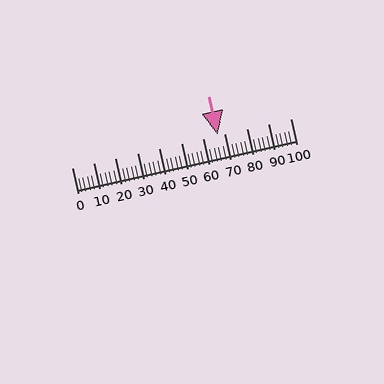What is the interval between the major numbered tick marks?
The major tick marks are spaced 10 units apart.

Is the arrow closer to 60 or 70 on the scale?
The arrow is closer to 70.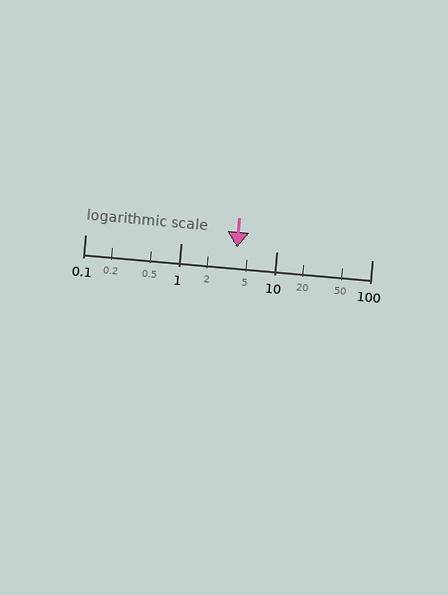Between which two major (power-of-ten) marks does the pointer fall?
The pointer is between 1 and 10.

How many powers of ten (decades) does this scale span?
The scale spans 3 decades, from 0.1 to 100.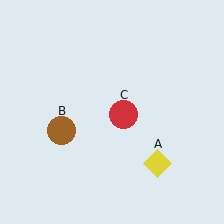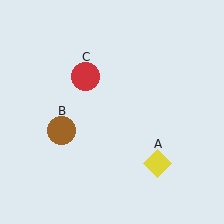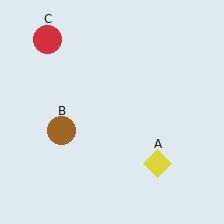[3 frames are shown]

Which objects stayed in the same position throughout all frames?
Yellow diamond (object A) and brown circle (object B) remained stationary.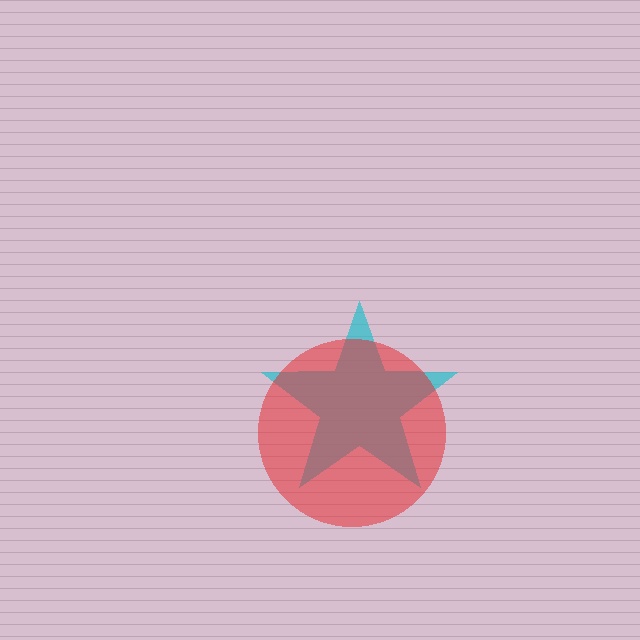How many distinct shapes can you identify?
There are 2 distinct shapes: a cyan star, a red circle.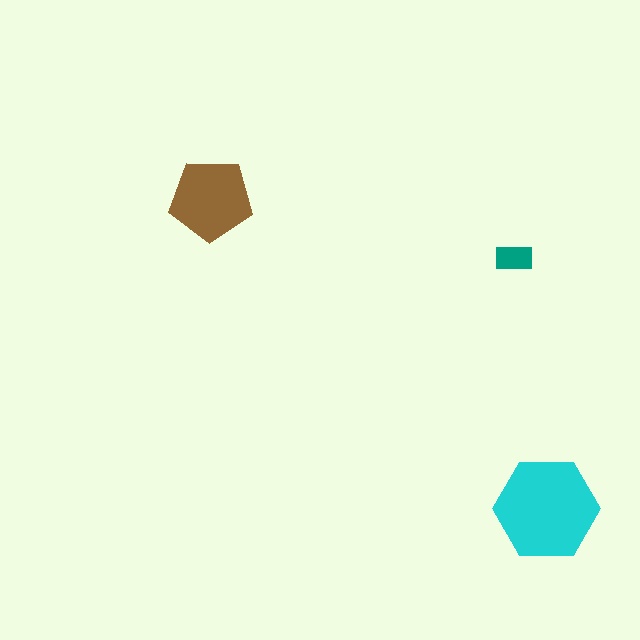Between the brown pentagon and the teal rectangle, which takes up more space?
The brown pentagon.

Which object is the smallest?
The teal rectangle.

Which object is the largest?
The cyan hexagon.